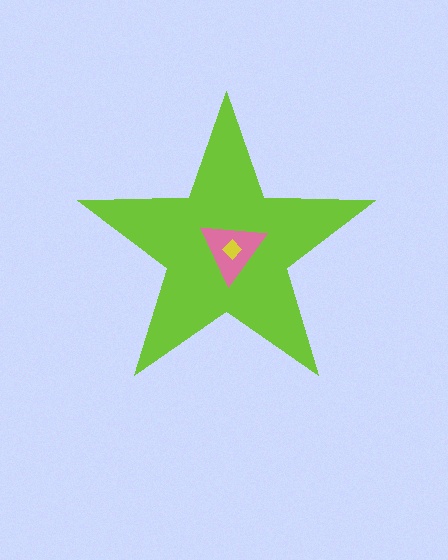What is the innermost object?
The yellow diamond.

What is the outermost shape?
The lime star.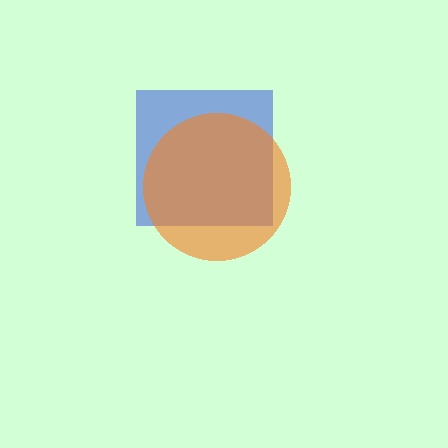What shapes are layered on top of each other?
The layered shapes are: a blue square, an orange circle.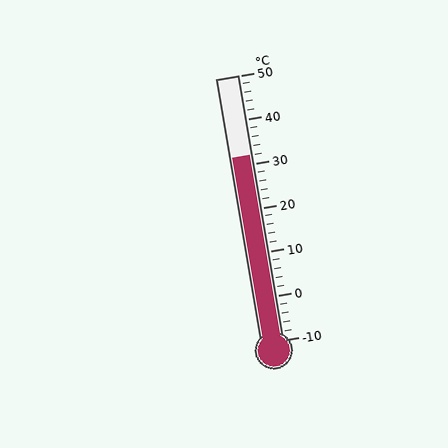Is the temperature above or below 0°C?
The temperature is above 0°C.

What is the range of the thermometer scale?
The thermometer scale ranges from -10°C to 50°C.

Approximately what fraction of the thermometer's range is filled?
The thermometer is filled to approximately 70% of its range.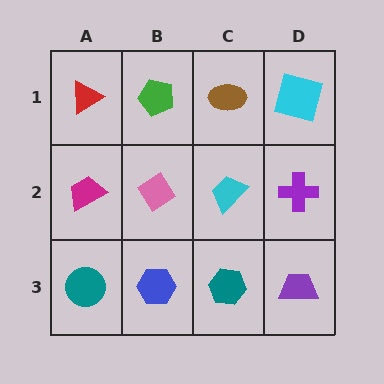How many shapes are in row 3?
4 shapes.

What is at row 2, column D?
A purple cross.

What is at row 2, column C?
A cyan trapezoid.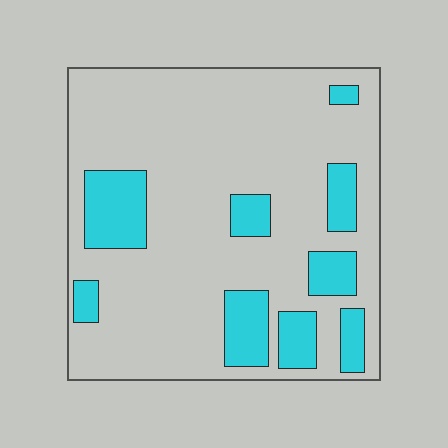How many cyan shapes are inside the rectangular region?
9.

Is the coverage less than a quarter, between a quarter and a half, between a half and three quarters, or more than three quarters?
Less than a quarter.